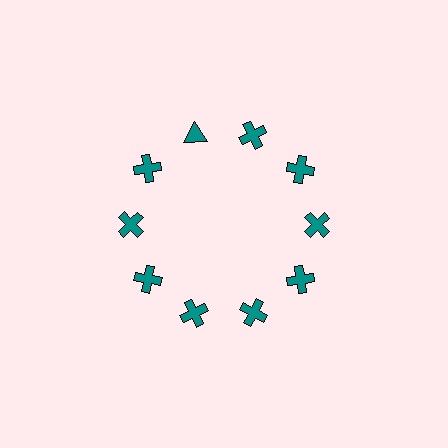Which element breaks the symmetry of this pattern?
The teal triangle at roughly the 11 o'clock position breaks the symmetry. All other shapes are teal crosses.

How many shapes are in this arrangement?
There are 10 shapes arranged in a ring pattern.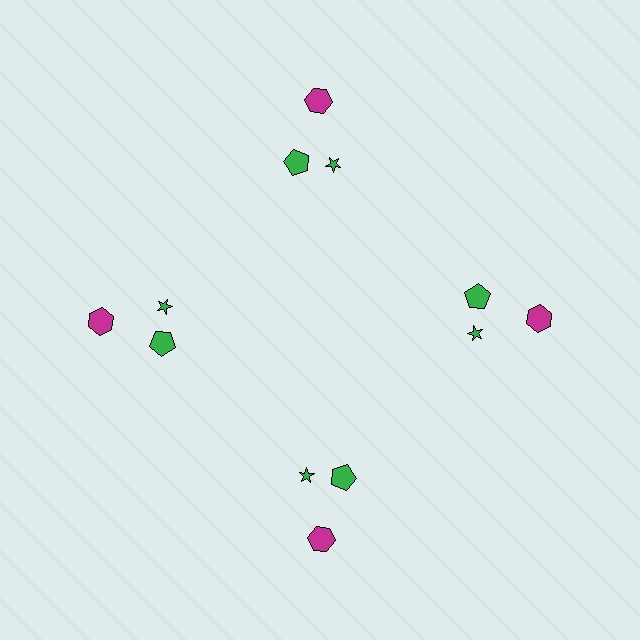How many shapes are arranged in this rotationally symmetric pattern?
There are 12 shapes, arranged in 4 groups of 3.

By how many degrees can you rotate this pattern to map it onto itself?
The pattern maps onto itself every 90 degrees of rotation.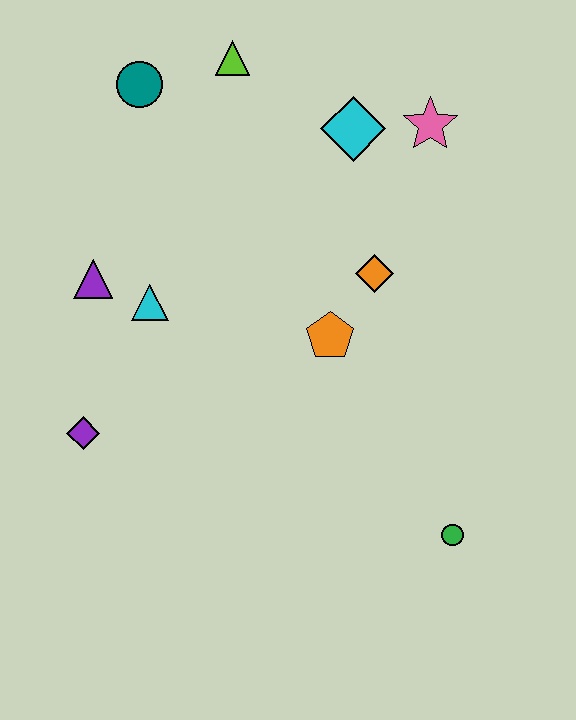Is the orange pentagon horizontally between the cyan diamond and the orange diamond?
No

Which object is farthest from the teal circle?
The green circle is farthest from the teal circle.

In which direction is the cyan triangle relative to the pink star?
The cyan triangle is to the left of the pink star.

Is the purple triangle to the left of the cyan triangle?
Yes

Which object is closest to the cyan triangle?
The purple triangle is closest to the cyan triangle.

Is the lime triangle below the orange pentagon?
No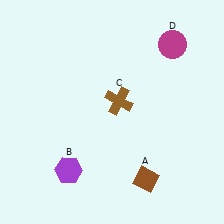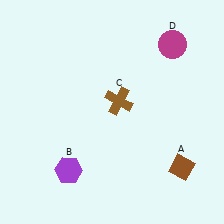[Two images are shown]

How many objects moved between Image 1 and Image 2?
1 object moved between the two images.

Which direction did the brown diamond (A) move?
The brown diamond (A) moved right.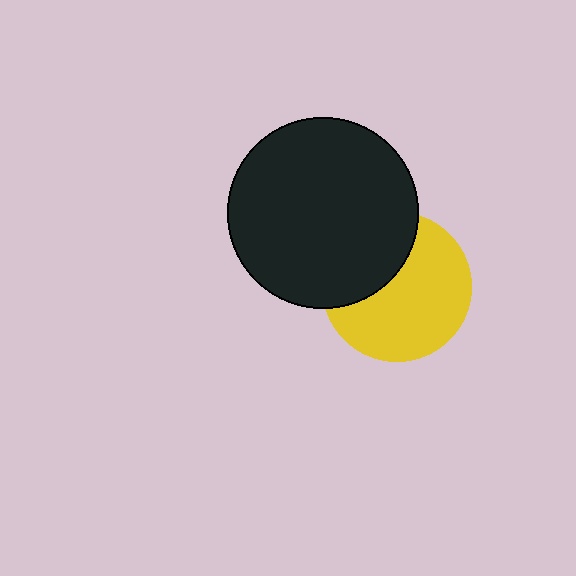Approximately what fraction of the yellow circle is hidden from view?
Roughly 35% of the yellow circle is hidden behind the black circle.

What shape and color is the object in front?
The object in front is a black circle.